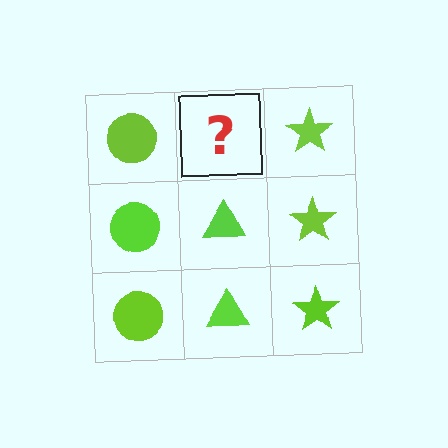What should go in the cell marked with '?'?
The missing cell should contain a lime triangle.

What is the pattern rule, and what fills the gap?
The rule is that each column has a consistent shape. The gap should be filled with a lime triangle.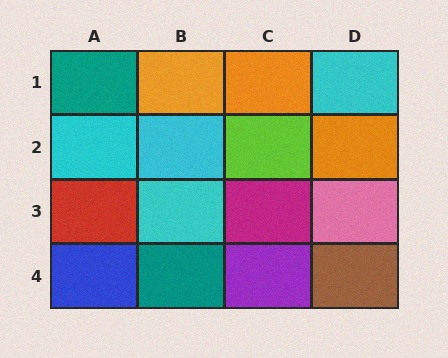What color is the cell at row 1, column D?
Cyan.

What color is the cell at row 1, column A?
Teal.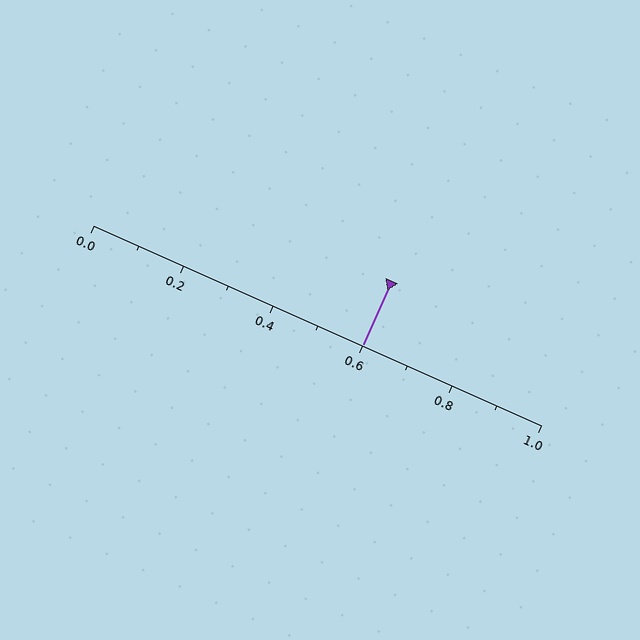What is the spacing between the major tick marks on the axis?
The major ticks are spaced 0.2 apart.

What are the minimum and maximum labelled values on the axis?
The axis runs from 0.0 to 1.0.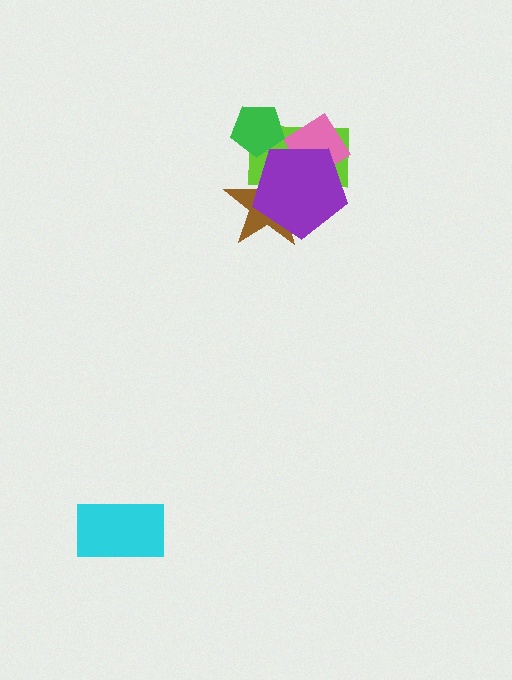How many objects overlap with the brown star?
2 objects overlap with the brown star.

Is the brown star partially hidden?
Yes, it is partially covered by another shape.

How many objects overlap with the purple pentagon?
3 objects overlap with the purple pentagon.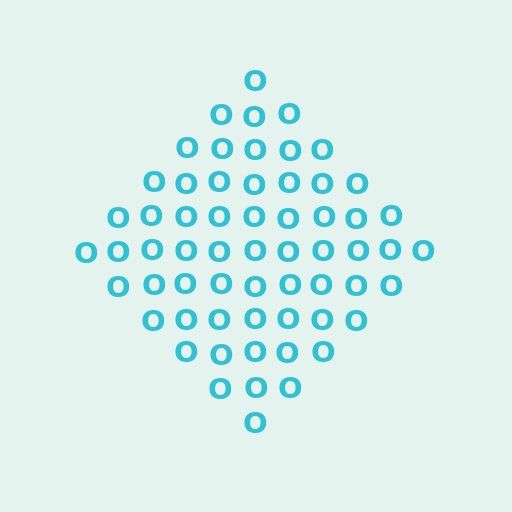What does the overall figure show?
The overall figure shows a diamond.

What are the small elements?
The small elements are letter O's.